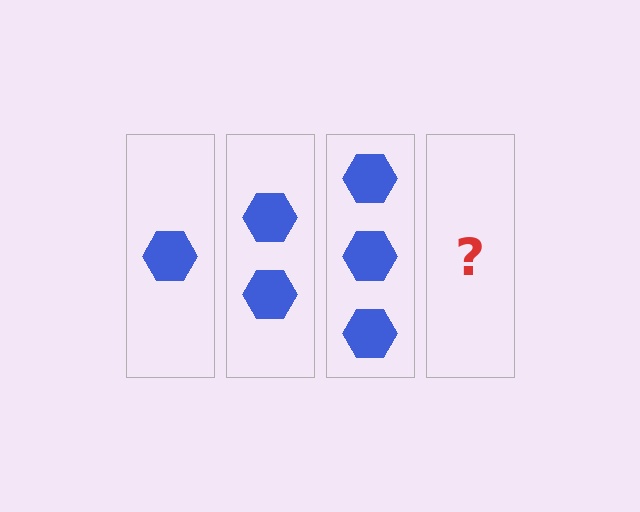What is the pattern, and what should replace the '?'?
The pattern is that each step adds one more hexagon. The '?' should be 4 hexagons.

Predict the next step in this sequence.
The next step is 4 hexagons.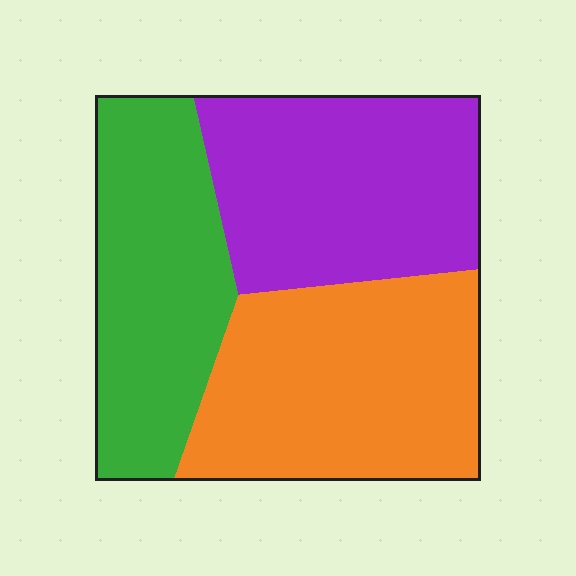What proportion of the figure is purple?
Purple covers around 35% of the figure.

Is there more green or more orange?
Orange.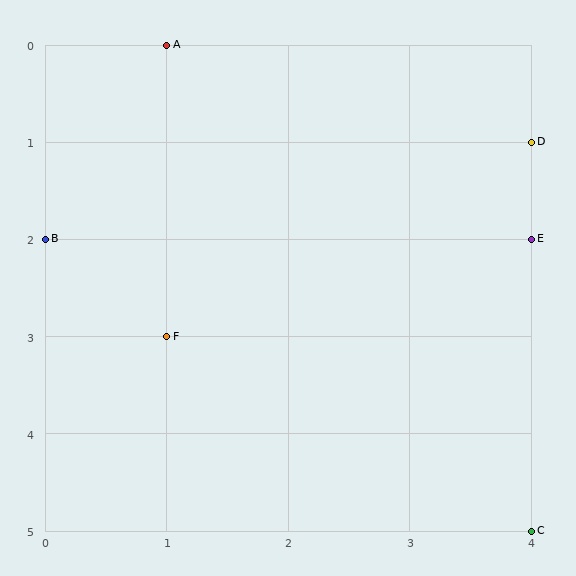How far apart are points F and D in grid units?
Points F and D are 3 columns and 2 rows apart (about 3.6 grid units diagonally).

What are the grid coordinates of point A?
Point A is at grid coordinates (1, 0).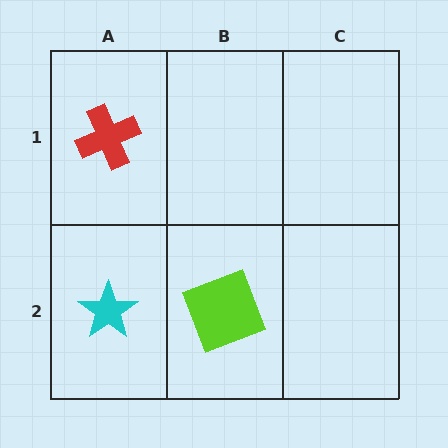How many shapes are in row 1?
1 shape.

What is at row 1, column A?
A red cross.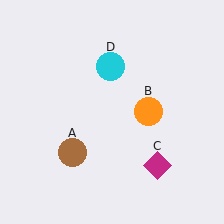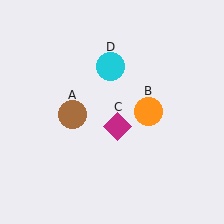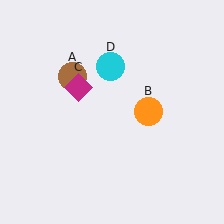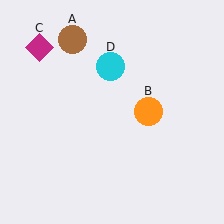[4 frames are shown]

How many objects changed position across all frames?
2 objects changed position: brown circle (object A), magenta diamond (object C).